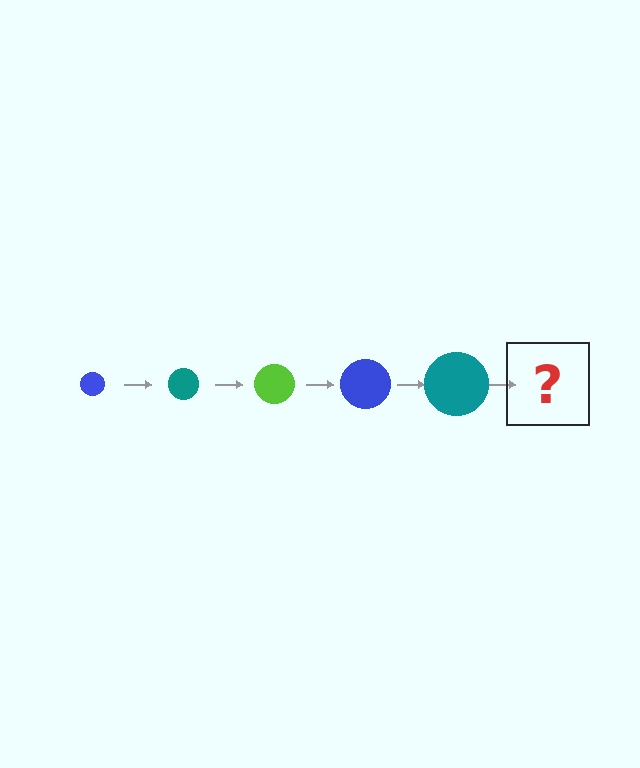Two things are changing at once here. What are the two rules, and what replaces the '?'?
The two rules are that the circle grows larger each step and the color cycles through blue, teal, and lime. The '?' should be a lime circle, larger than the previous one.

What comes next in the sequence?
The next element should be a lime circle, larger than the previous one.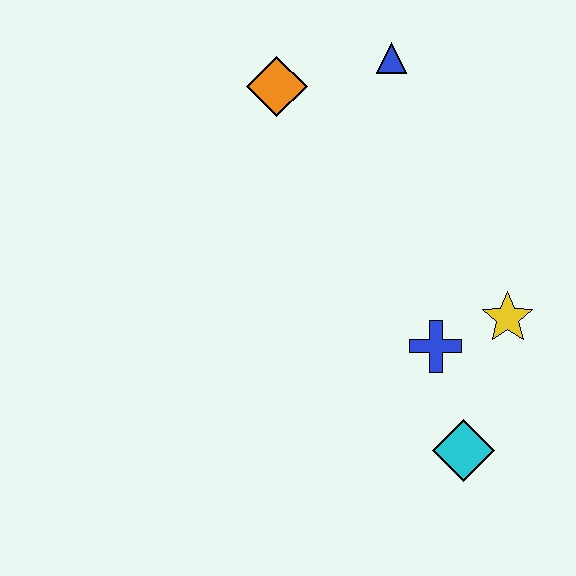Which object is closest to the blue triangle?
The orange diamond is closest to the blue triangle.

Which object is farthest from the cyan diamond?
The orange diamond is farthest from the cyan diamond.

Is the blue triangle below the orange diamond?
No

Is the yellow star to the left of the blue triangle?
No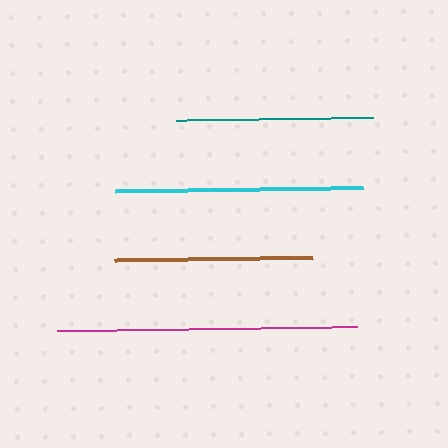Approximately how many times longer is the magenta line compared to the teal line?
The magenta line is approximately 1.5 times the length of the teal line.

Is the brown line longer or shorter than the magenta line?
The magenta line is longer than the brown line.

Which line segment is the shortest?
The teal line is the shortest at approximately 197 pixels.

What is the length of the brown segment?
The brown segment is approximately 197 pixels long.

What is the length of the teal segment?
The teal segment is approximately 197 pixels long.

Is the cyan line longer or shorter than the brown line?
The cyan line is longer than the brown line.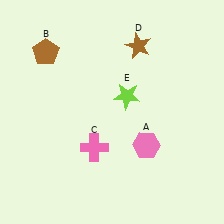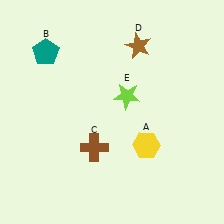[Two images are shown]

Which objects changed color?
A changed from pink to yellow. B changed from brown to teal. C changed from pink to brown.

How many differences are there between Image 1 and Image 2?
There are 3 differences between the two images.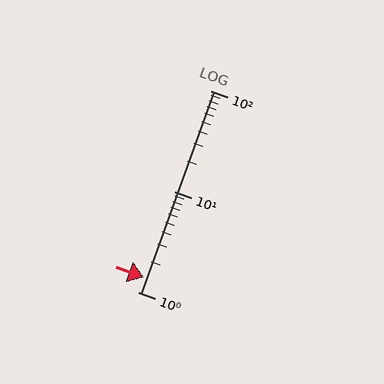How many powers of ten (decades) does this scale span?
The scale spans 2 decades, from 1 to 100.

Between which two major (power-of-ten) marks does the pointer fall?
The pointer is between 1 and 10.